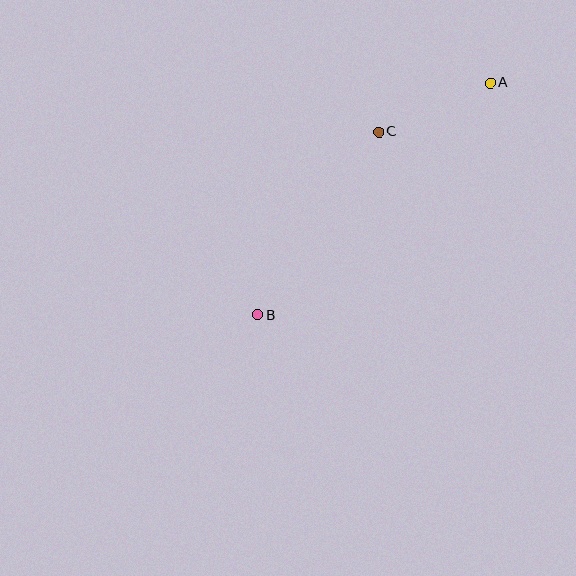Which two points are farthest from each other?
Points A and B are farthest from each other.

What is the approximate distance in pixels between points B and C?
The distance between B and C is approximately 219 pixels.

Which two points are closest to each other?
Points A and C are closest to each other.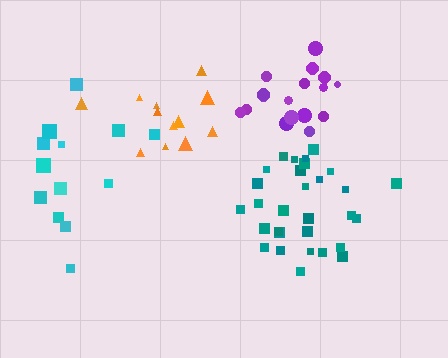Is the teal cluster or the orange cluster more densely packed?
Teal.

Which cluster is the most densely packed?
Teal.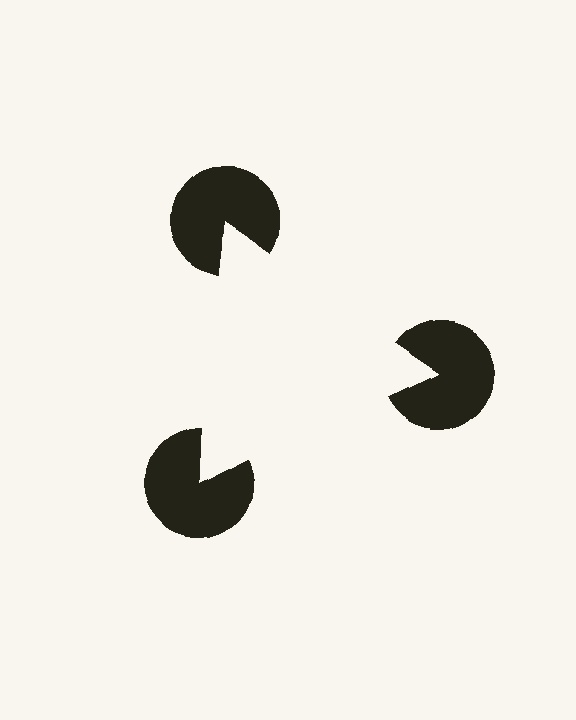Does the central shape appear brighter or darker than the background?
It typically appears slightly brighter than the background, even though no actual brightness change is drawn.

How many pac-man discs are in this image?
There are 3 — one at each vertex of the illusory triangle.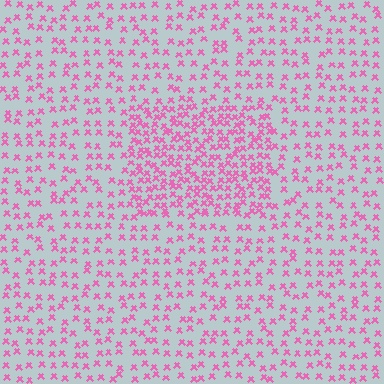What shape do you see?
I see a rectangle.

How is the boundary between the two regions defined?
The boundary is defined by a change in element density (approximately 2.1x ratio). All elements are the same color, size, and shape.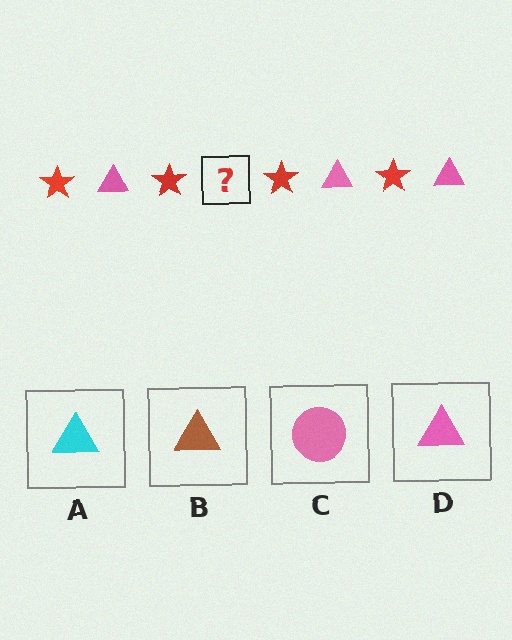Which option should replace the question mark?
Option D.